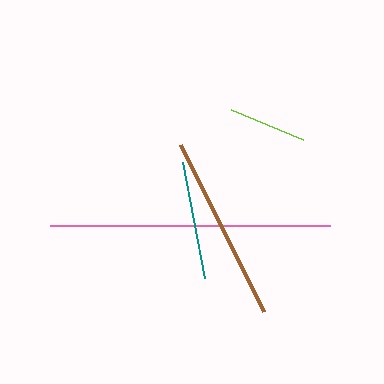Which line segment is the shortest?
The lime line is the shortest at approximately 78 pixels.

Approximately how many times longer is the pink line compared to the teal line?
The pink line is approximately 2.4 times the length of the teal line.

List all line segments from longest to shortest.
From longest to shortest: pink, brown, teal, lime.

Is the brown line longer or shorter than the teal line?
The brown line is longer than the teal line.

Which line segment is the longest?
The pink line is the longest at approximately 280 pixels.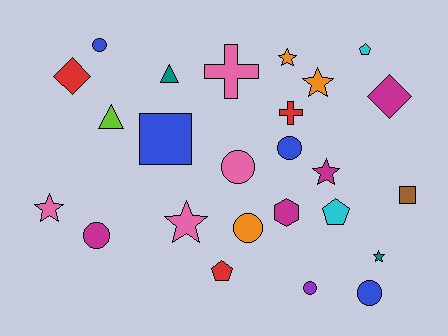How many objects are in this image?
There are 25 objects.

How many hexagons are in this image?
There is 1 hexagon.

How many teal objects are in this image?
There are 2 teal objects.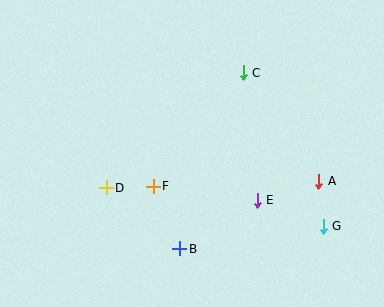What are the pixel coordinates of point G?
Point G is at (323, 226).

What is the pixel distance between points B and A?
The distance between B and A is 155 pixels.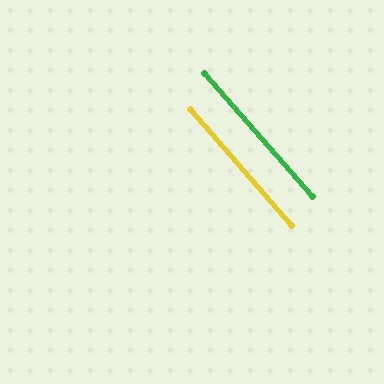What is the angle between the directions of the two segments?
Approximately 0 degrees.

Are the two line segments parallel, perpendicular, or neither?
Parallel — their directions differ by only 0.2°.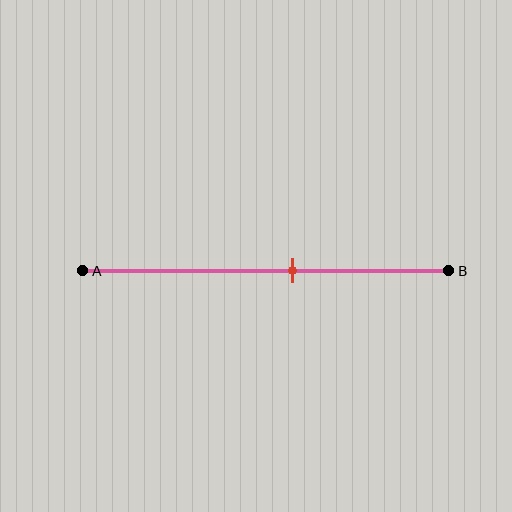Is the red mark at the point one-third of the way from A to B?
No, the mark is at about 55% from A, not at the 33% one-third point.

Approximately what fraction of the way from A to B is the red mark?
The red mark is approximately 55% of the way from A to B.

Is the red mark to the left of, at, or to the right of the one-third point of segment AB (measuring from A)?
The red mark is to the right of the one-third point of segment AB.